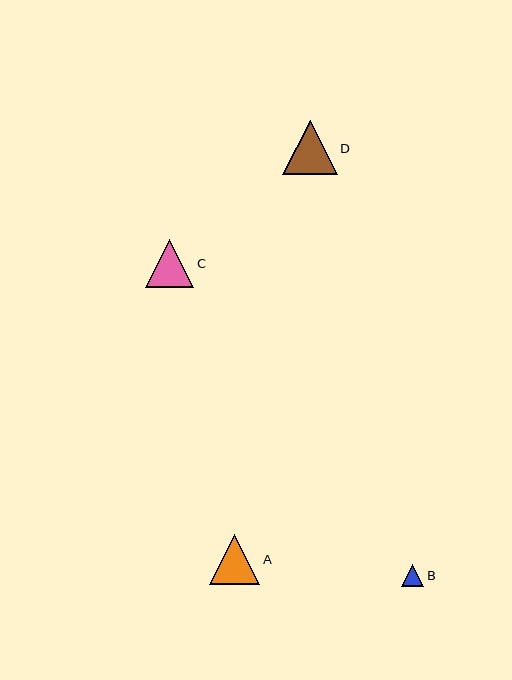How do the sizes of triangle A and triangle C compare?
Triangle A and triangle C are approximately the same size.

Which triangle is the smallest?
Triangle B is the smallest with a size of approximately 22 pixels.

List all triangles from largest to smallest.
From largest to smallest: D, A, C, B.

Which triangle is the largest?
Triangle D is the largest with a size of approximately 54 pixels.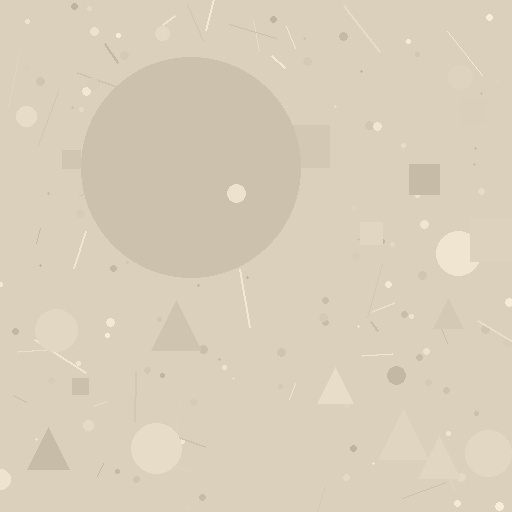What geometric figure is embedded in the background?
A circle is embedded in the background.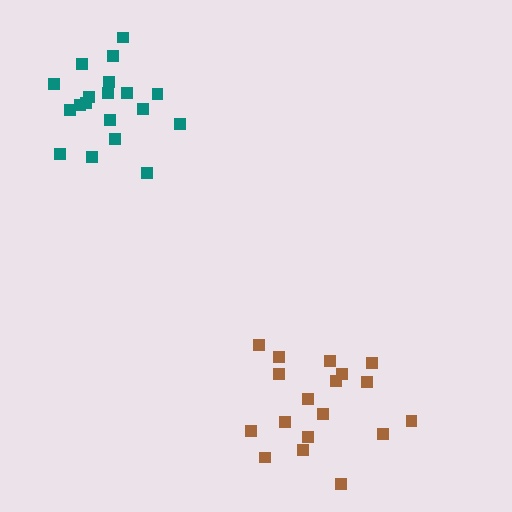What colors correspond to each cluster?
The clusters are colored: teal, brown.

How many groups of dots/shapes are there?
There are 2 groups.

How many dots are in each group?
Group 1: 19 dots, Group 2: 18 dots (37 total).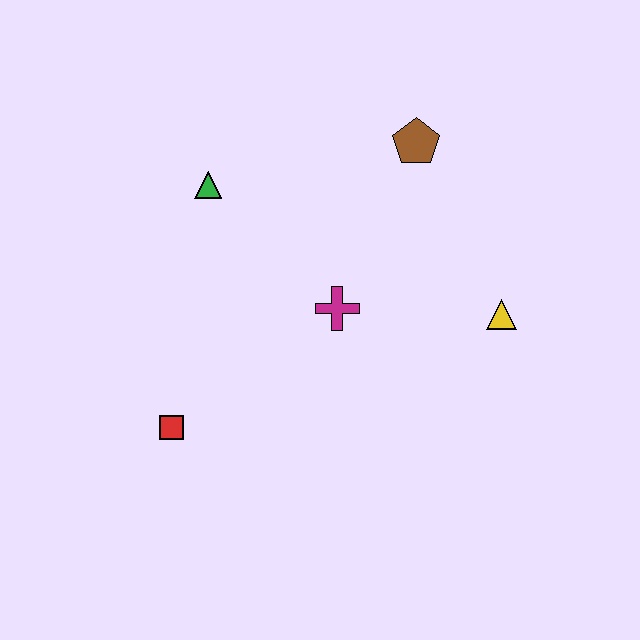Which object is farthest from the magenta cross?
The red square is farthest from the magenta cross.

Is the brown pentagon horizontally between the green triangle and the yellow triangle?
Yes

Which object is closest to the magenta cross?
The yellow triangle is closest to the magenta cross.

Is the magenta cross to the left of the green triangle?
No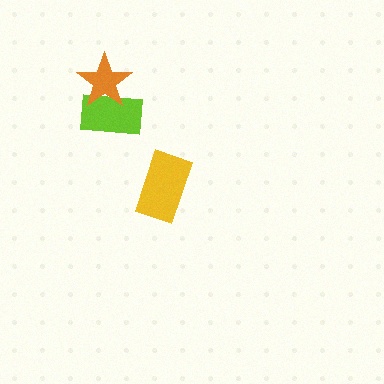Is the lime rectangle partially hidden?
Yes, it is partially covered by another shape.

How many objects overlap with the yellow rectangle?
0 objects overlap with the yellow rectangle.